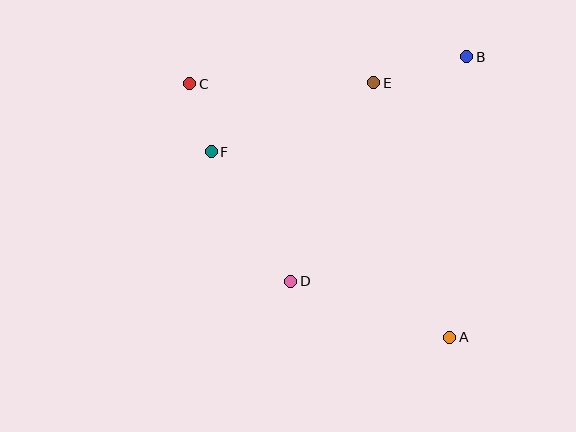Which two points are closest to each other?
Points C and F are closest to each other.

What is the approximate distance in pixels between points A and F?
The distance between A and F is approximately 302 pixels.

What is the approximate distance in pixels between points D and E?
The distance between D and E is approximately 215 pixels.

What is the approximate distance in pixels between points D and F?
The distance between D and F is approximately 152 pixels.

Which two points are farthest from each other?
Points A and C are farthest from each other.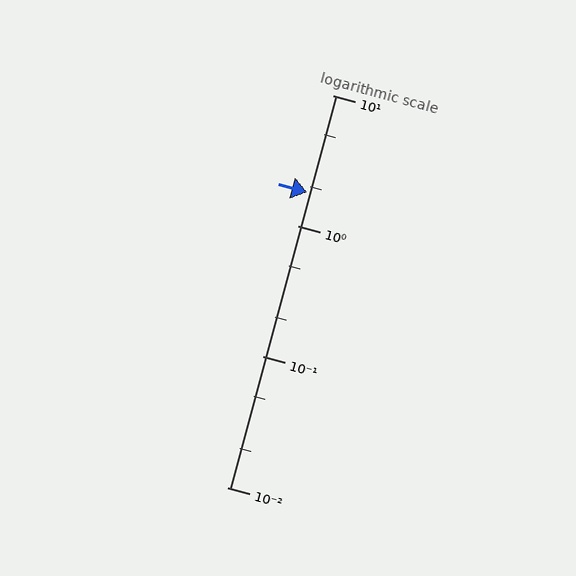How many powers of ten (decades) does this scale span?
The scale spans 3 decades, from 0.01 to 10.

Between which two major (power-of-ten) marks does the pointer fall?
The pointer is between 1 and 10.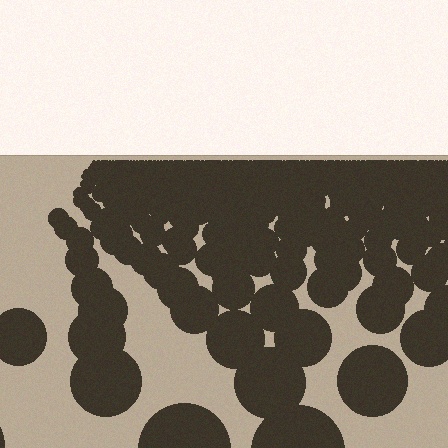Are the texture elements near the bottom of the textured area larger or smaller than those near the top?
Larger. Near the bottom, elements are closer to the viewer and appear at a bigger on-screen size.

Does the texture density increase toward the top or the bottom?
Density increases toward the top.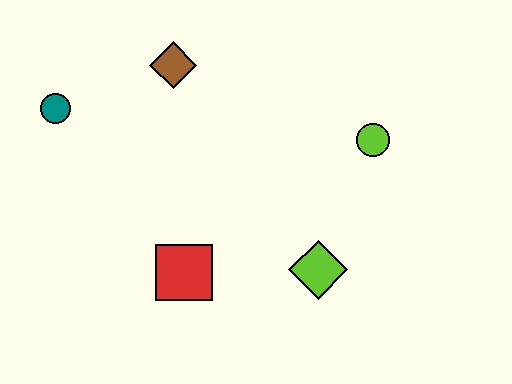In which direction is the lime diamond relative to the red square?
The lime diamond is to the right of the red square.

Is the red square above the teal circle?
No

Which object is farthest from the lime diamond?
The teal circle is farthest from the lime diamond.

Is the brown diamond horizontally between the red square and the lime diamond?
No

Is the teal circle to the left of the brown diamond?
Yes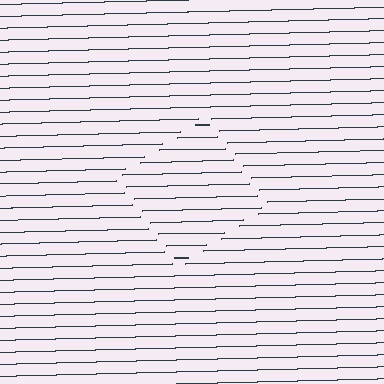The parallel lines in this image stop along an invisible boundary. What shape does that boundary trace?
An illusory square. The interior of the shape contains the same grating, shifted by half a period — the contour is defined by the phase discontinuity where line-ends from the inner and outer gratings abut.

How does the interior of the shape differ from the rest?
The interior of the shape contains the same grating, shifted by half a period — the contour is defined by the phase discontinuity where line-ends from the inner and outer gratings abut.